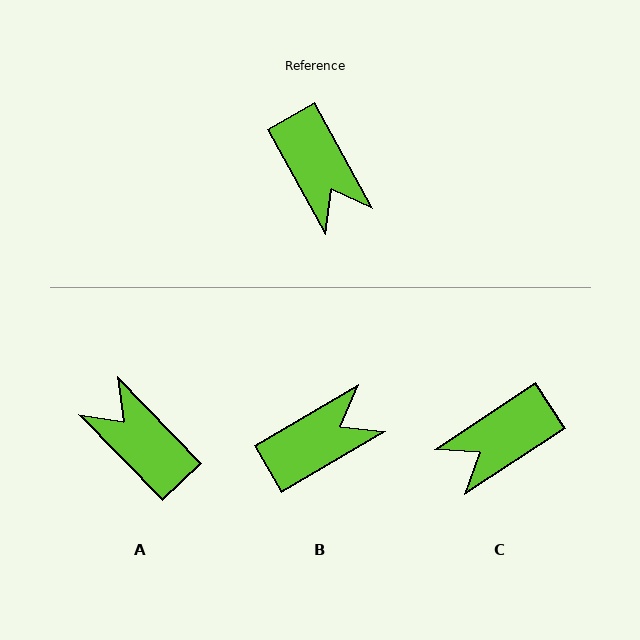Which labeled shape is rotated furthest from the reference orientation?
A, about 165 degrees away.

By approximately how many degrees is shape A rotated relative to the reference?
Approximately 165 degrees clockwise.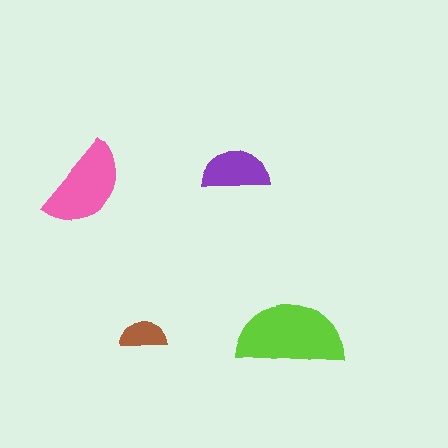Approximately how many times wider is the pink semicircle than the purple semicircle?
About 1.5 times wider.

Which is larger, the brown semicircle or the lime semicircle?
The lime one.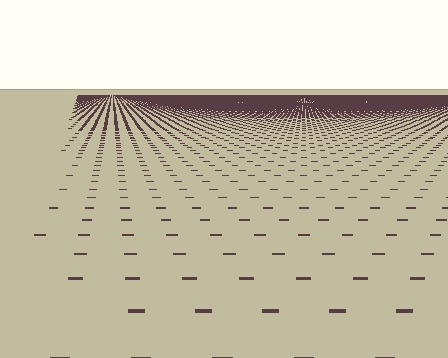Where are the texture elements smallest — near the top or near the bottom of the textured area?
Near the top.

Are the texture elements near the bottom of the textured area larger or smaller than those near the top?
Larger. Near the bottom, elements are closer to the viewer and appear at a bigger on-screen size.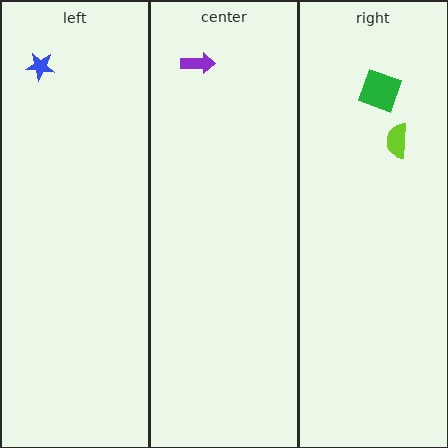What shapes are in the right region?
The green diamond, the lime semicircle.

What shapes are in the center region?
The purple arrow.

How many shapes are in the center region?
1.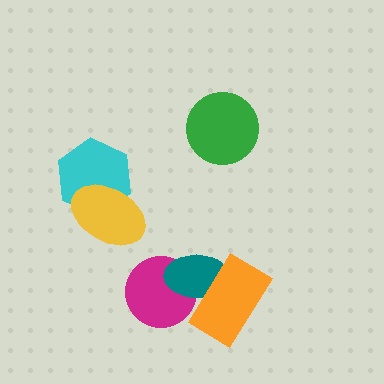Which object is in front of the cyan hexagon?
The yellow ellipse is in front of the cyan hexagon.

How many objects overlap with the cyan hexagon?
1 object overlaps with the cyan hexagon.